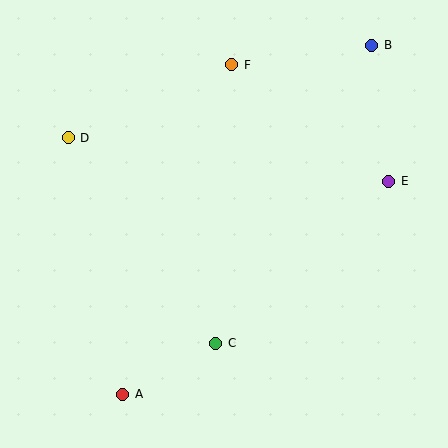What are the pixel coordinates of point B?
Point B is at (372, 45).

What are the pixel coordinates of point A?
Point A is at (123, 394).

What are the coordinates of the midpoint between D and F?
The midpoint between D and F is at (150, 101).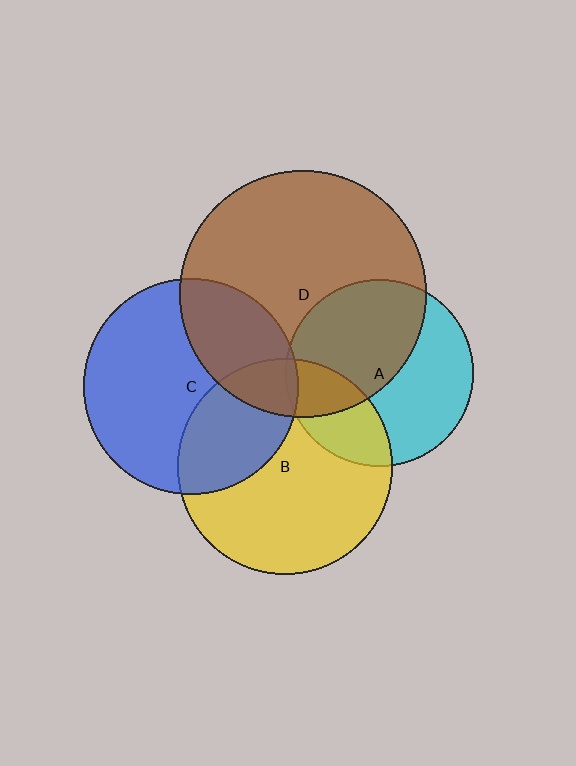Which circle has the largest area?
Circle D (brown).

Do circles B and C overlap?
Yes.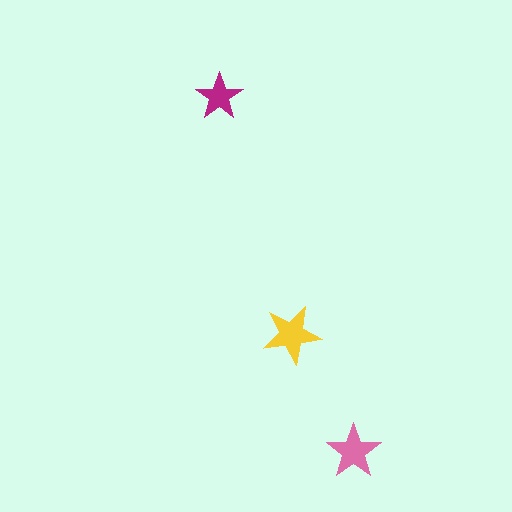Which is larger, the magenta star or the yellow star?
The yellow one.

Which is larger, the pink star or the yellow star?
The yellow one.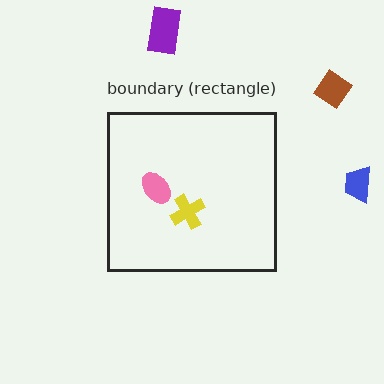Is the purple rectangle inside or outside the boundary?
Outside.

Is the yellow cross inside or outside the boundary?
Inside.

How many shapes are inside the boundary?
2 inside, 3 outside.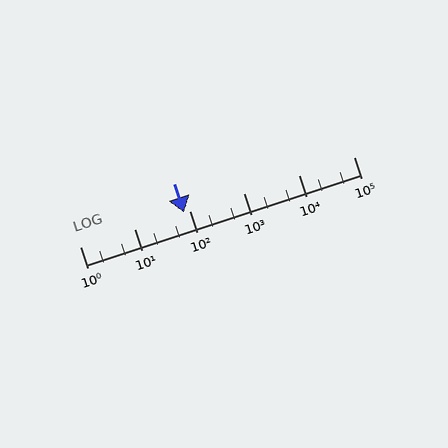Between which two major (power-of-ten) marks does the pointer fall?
The pointer is between 10 and 100.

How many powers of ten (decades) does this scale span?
The scale spans 5 decades, from 1 to 100000.